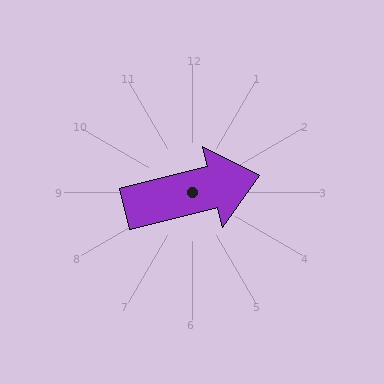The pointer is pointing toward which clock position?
Roughly 3 o'clock.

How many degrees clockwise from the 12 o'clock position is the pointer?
Approximately 76 degrees.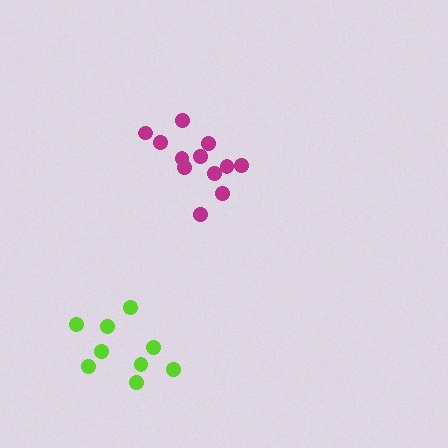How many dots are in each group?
Group 1: 9 dots, Group 2: 13 dots (22 total).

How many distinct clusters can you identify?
There are 2 distinct clusters.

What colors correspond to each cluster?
The clusters are colored: lime, magenta.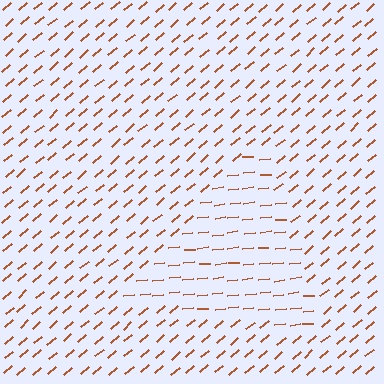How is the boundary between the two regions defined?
The boundary is defined purely by a change in line orientation (approximately 35 degrees difference). All lines are the same color and thickness.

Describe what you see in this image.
The image is filled with small brown line segments. A triangle region in the image has lines oriented differently from the surrounding lines, creating a visible texture boundary.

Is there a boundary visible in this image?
Yes, there is a texture boundary formed by a change in line orientation.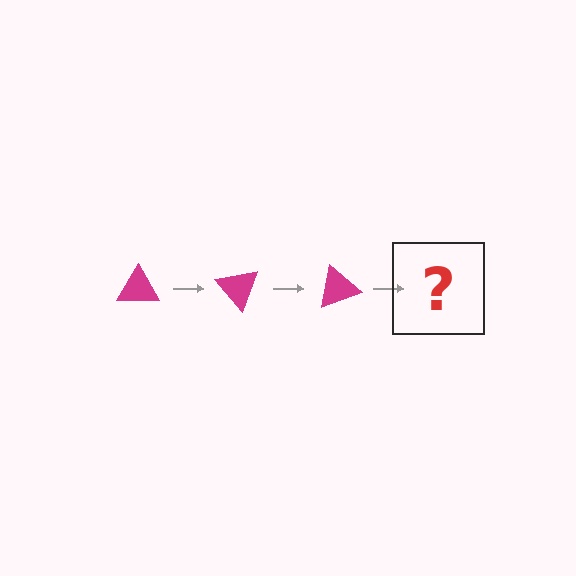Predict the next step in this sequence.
The next step is a magenta triangle rotated 150 degrees.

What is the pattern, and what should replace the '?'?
The pattern is that the triangle rotates 50 degrees each step. The '?' should be a magenta triangle rotated 150 degrees.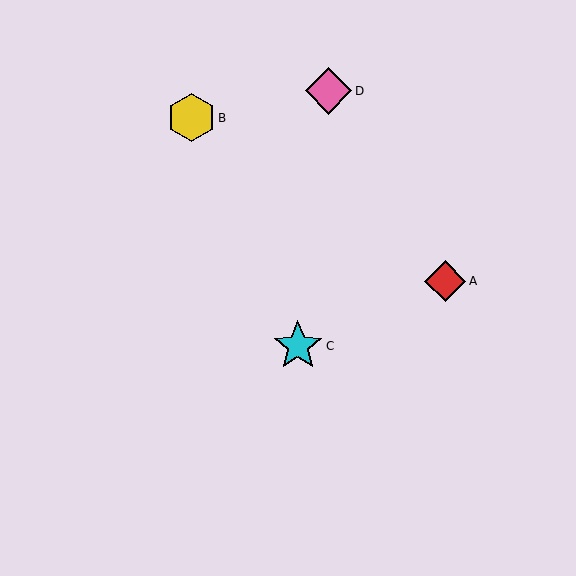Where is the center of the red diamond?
The center of the red diamond is at (445, 281).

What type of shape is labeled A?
Shape A is a red diamond.